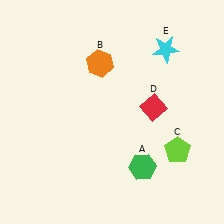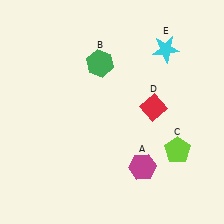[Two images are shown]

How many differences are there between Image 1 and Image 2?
There are 2 differences between the two images.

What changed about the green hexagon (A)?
In Image 1, A is green. In Image 2, it changed to magenta.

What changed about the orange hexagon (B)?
In Image 1, B is orange. In Image 2, it changed to green.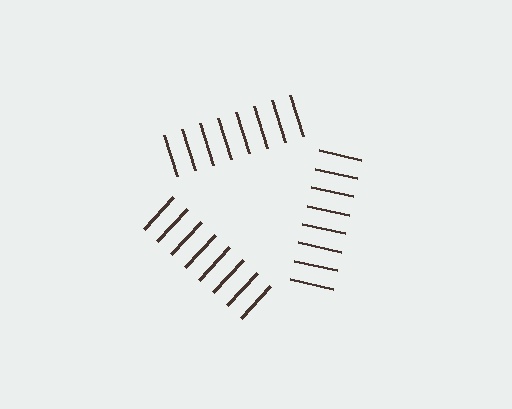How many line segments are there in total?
24 — 8 along each of the 3 edges.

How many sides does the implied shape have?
3 sides — the line-ends trace a triangle.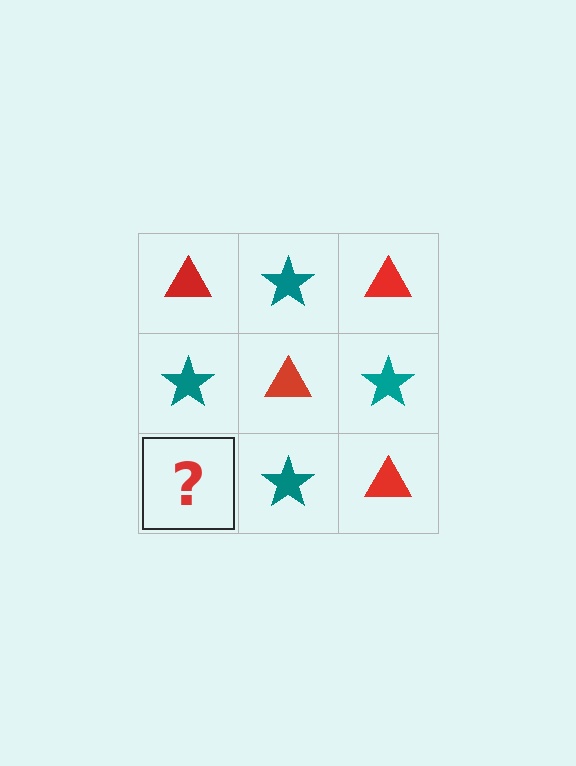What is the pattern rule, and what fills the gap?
The rule is that it alternates red triangle and teal star in a checkerboard pattern. The gap should be filled with a red triangle.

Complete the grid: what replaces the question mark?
The question mark should be replaced with a red triangle.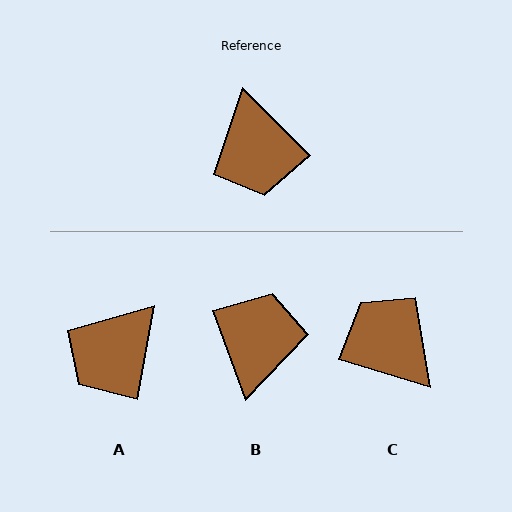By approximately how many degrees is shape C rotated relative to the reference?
Approximately 152 degrees clockwise.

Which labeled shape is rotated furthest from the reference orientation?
B, about 155 degrees away.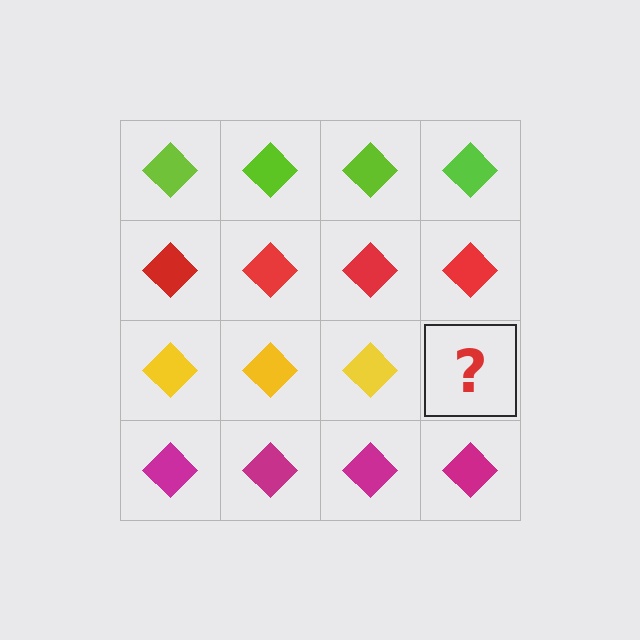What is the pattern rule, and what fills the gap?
The rule is that each row has a consistent color. The gap should be filled with a yellow diamond.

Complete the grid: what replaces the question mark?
The question mark should be replaced with a yellow diamond.